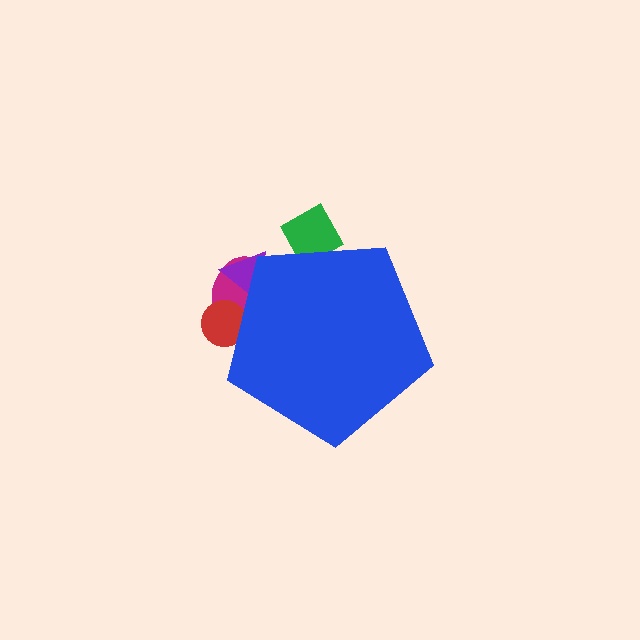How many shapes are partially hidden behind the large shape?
4 shapes are partially hidden.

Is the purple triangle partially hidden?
Yes, the purple triangle is partially hidden behind the blue pentagon.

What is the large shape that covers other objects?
A blue pentagon.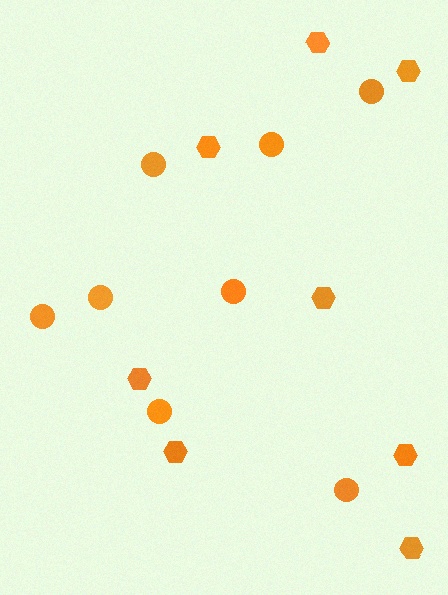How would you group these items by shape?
There are 2 groups: one group of hexagons (8) and one group of circles (8).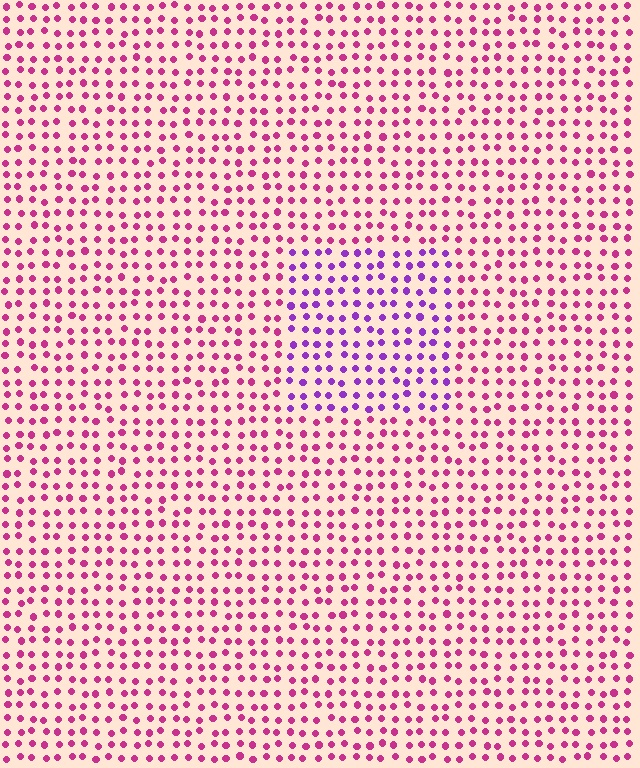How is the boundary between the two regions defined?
The boundary is defined purely by a slight shift in hue (about 44 degrees). Spacing, size, and orientation are identical on both sides.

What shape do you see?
I see a rectangle.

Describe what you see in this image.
The image is filled with small magenta elements in a uniform arrangement. A rectangle-shaped region is visible where the elements are tinted to a slightly different hue, forming a subtle color boundary.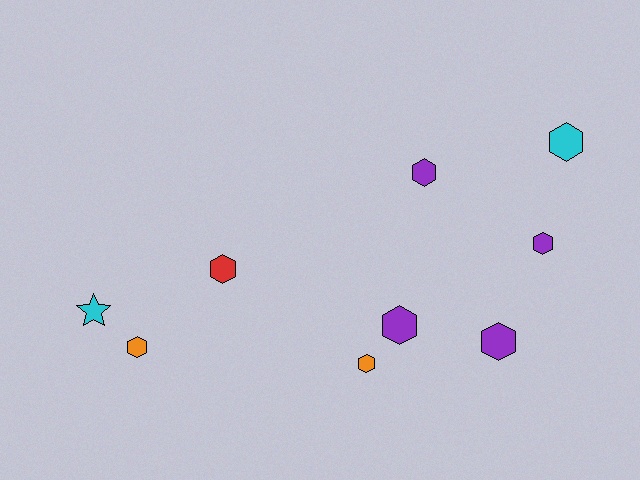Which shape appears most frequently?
Hexagon, with 8 objects.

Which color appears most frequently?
Purple, with 4 objects.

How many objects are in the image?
There are 9 objects.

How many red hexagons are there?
There is 1 red hexagon.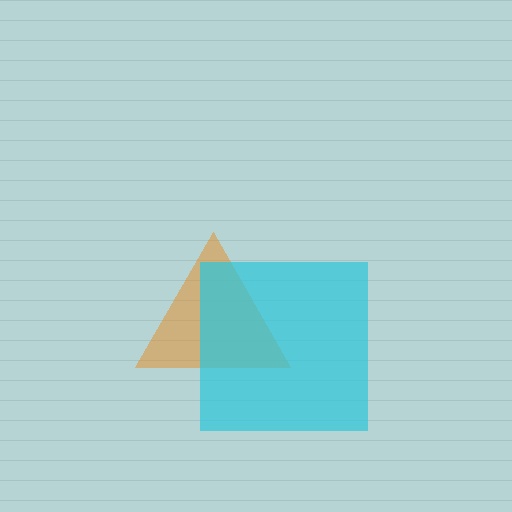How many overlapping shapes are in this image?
There are 2 overlapping shapes in the image.